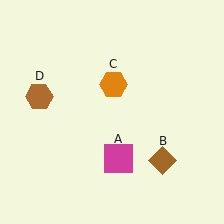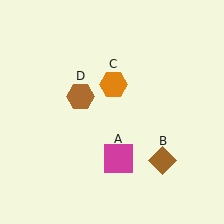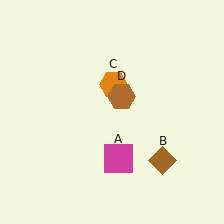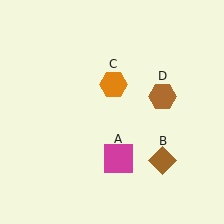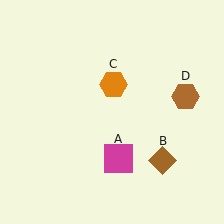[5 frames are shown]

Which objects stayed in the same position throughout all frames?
Magenta square (object A) and brown diamond (object B) and orange hexagon (object C) remained stationary.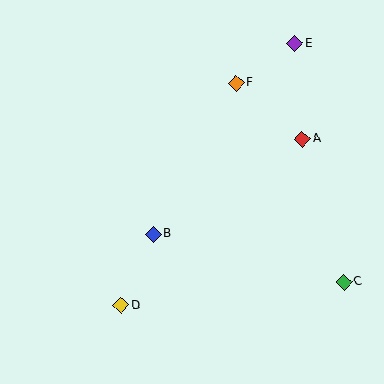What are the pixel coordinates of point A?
Point A is at (302, 139).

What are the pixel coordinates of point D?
Point D is at (121, 305).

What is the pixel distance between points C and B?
The distance between C and B is 196 pixels.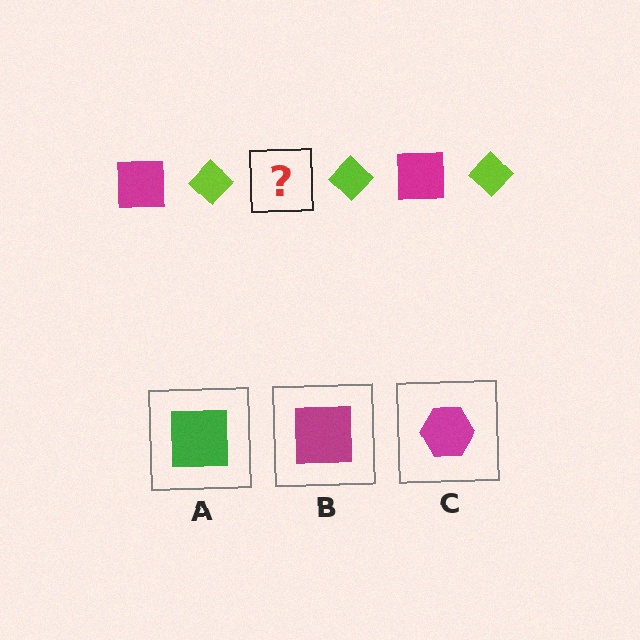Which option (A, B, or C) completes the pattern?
B.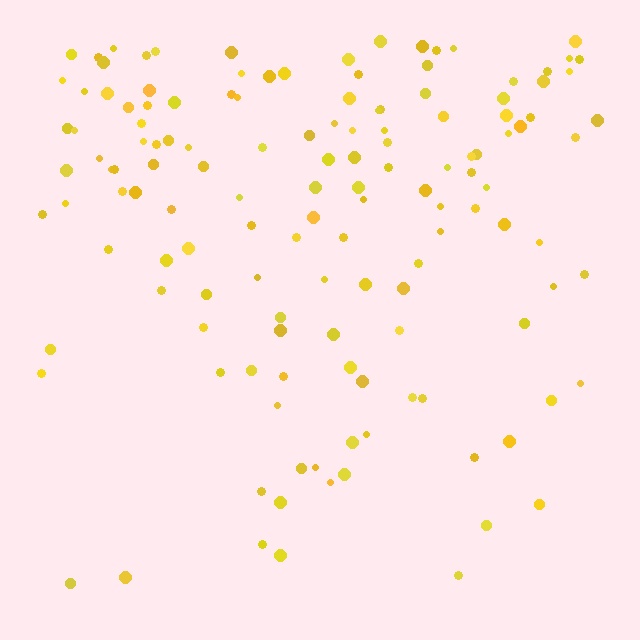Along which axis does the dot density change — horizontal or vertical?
Vertical.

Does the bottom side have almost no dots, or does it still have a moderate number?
Still a moderate number, just noticeably fewer than the top.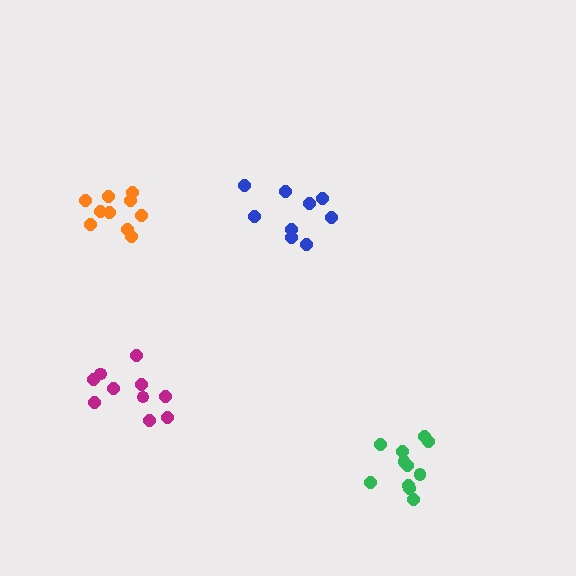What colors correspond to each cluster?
The clusters are colored: green, blue, magenta, orange.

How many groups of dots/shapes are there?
There are 4 groups.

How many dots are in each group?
Group 1: 11 dots, Group 2: 9 dots, Group 3: 10 dots, Group 4: 10 dots (40 total).